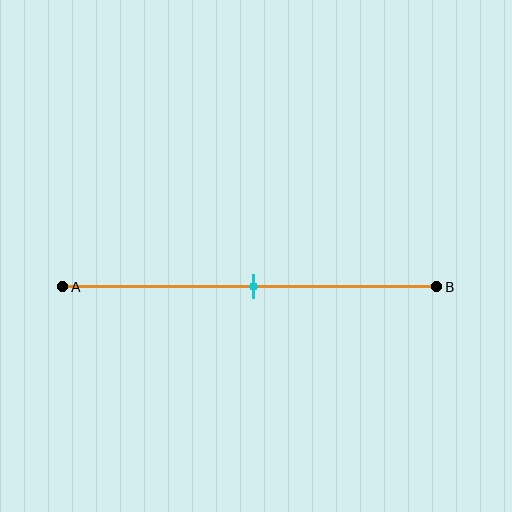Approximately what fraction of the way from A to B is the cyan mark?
The cyan mark is approximately 50% of the way from A to B.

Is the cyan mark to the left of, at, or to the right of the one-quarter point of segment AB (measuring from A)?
The cyan mark is to the right of the one-quarter point of segment AB.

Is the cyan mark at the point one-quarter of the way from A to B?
No, the mark is at about 50% from A, not at the 25% one-quarter point.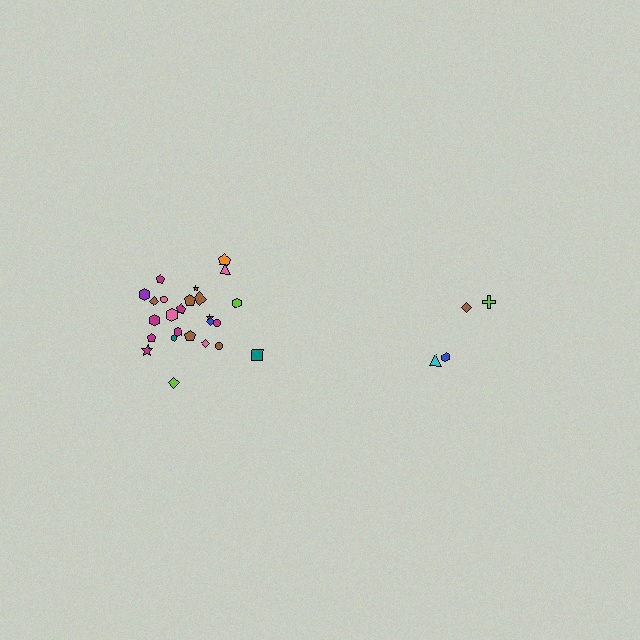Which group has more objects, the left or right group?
The left group.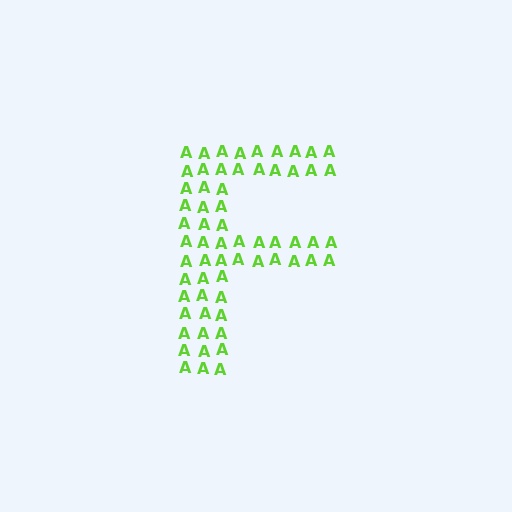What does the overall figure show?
The overall figure shows the letter F.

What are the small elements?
The small elements are letter A's.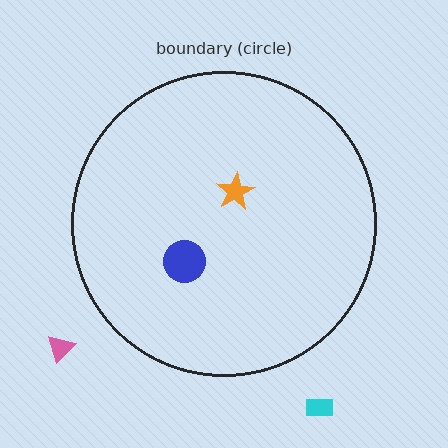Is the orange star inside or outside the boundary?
Inside.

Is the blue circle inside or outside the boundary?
Inside.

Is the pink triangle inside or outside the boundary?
Outside.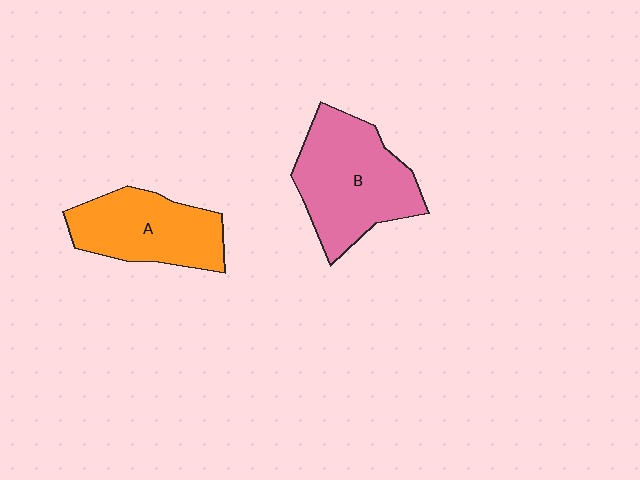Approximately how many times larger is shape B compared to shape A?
Approximately 1.3 times.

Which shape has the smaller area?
Shape A (orange).